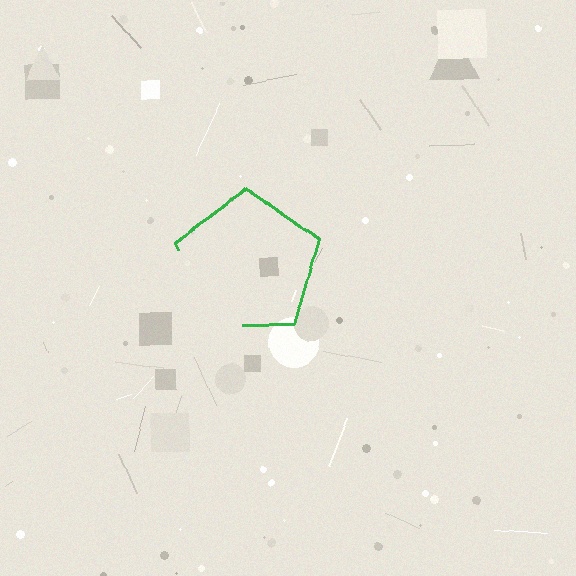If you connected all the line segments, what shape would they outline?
They would outline a pentagon.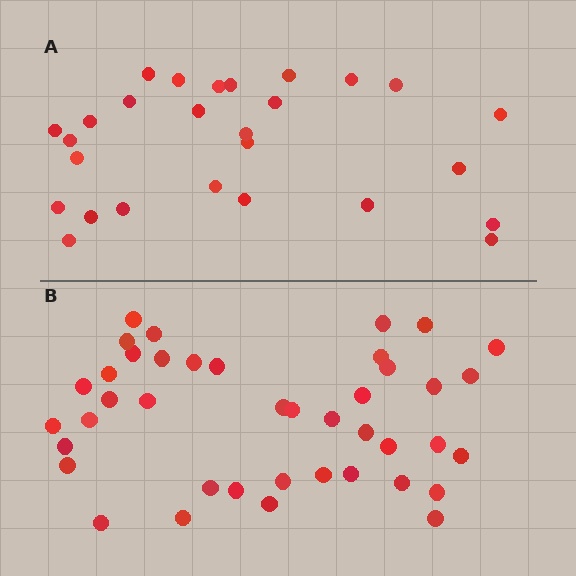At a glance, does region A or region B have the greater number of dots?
Region B (the bottom region) has more dots.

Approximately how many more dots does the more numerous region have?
Region B has approximately 15 more dots than region A.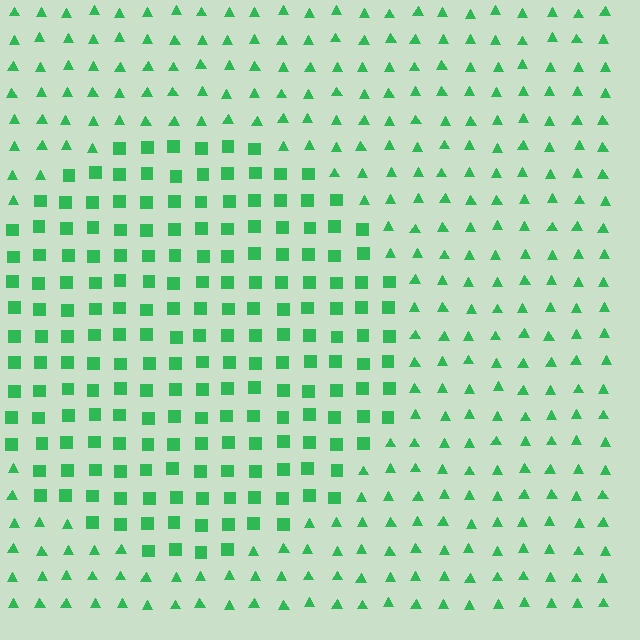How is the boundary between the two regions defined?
The boundary is defined by a change in element shape: squares inside vs. triangles outside. All elements share the same color and spacing.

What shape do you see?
I see a circle.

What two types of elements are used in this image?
The image uses squares inside the circle region and triangles outside it.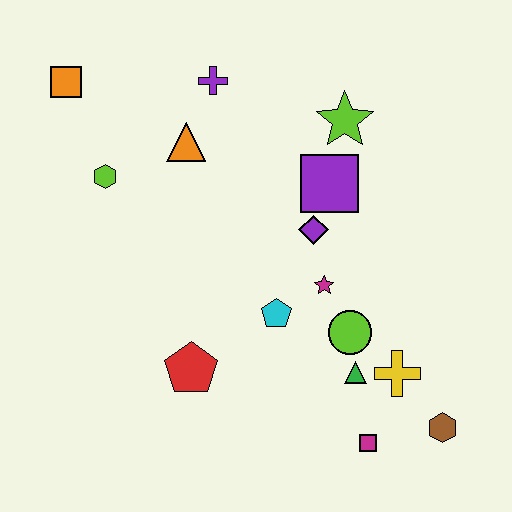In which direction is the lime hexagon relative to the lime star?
The lime hexagon is to the left of the lime star.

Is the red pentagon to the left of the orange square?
No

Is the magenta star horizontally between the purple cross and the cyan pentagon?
No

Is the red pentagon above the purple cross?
No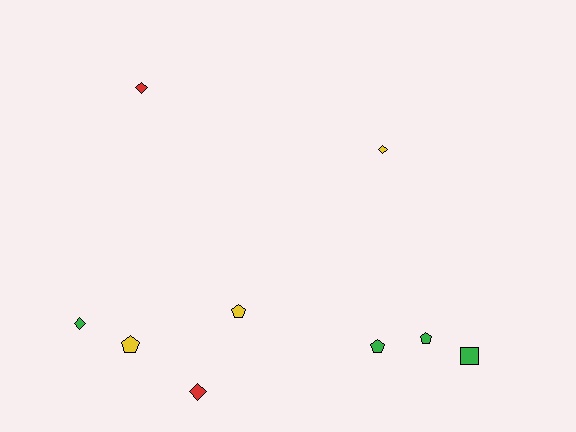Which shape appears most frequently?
Pentagon, with 4 objects.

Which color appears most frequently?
Green, with 4 objects.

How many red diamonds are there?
There are 2 red diamonds.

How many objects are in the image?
There are 9 objects.